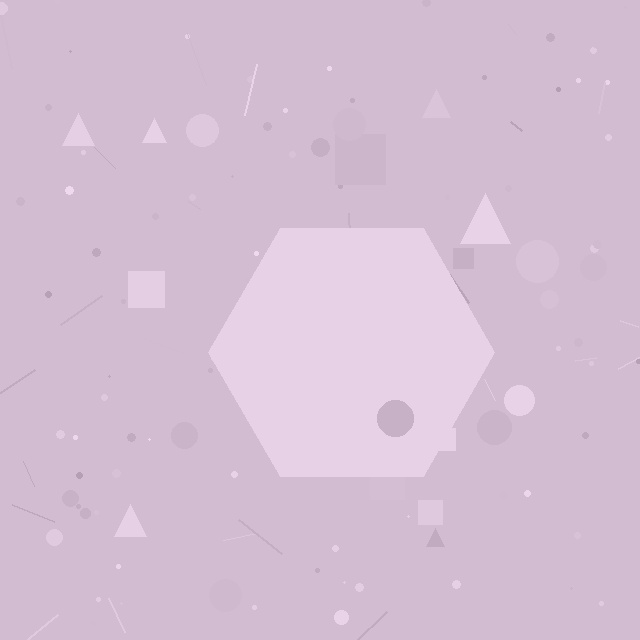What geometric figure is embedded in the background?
A hexagon is embedded in the background.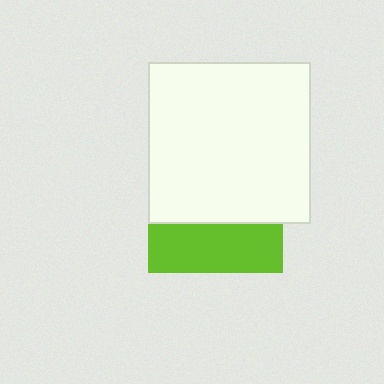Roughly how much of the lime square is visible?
A small part of it is visible (roughly 37%).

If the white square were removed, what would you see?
You would see the complete lime square.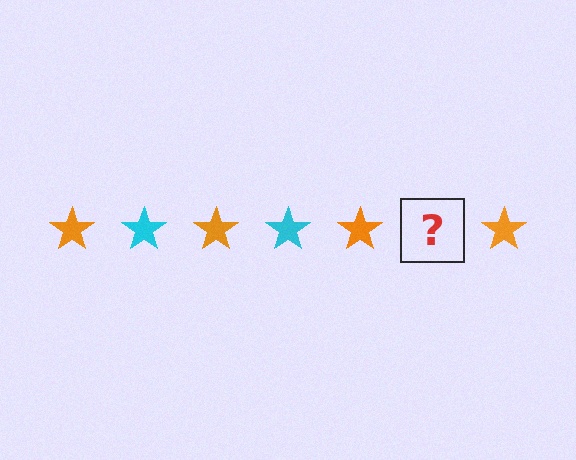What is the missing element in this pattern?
The missing element is a cyan star.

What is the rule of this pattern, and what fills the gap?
The rule is that the pattern cycles through orange, cyan stars. The gap should be filled with a cyan star.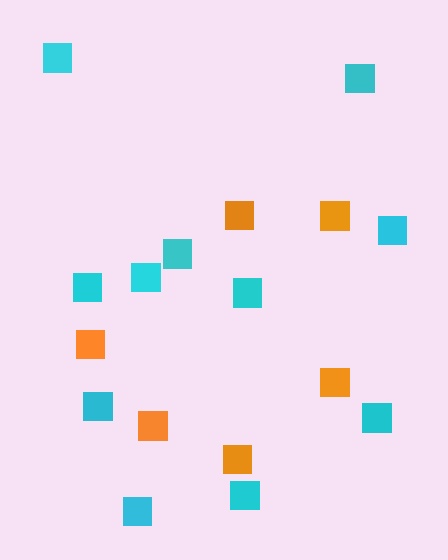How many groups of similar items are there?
There are 2 groups: one group of orange squares (6) and one group of cyan squares (11).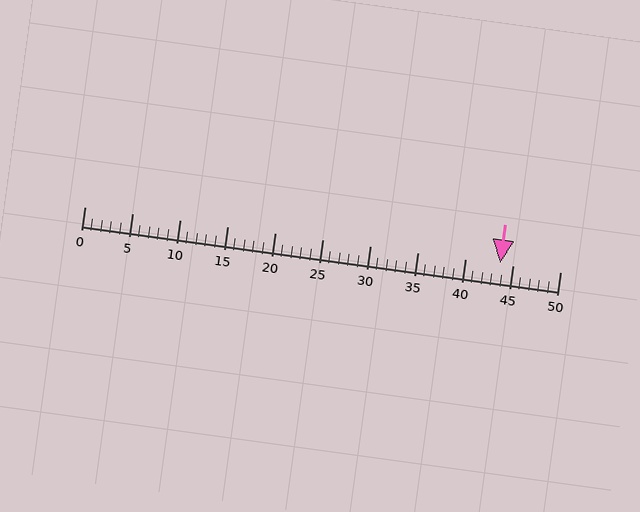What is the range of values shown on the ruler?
The ruler shows values from 0 to 50.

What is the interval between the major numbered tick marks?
The major tick marks are spaced 5 units apart.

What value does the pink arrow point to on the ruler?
The pink arrow points to approximately 44.